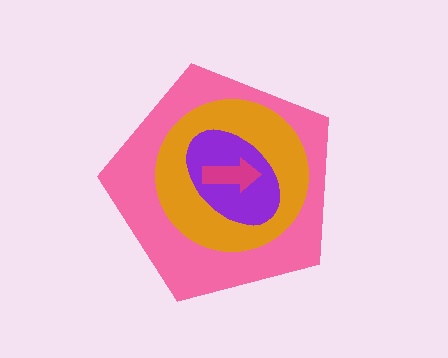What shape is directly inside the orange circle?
The purple ellipse.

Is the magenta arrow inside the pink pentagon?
Yes.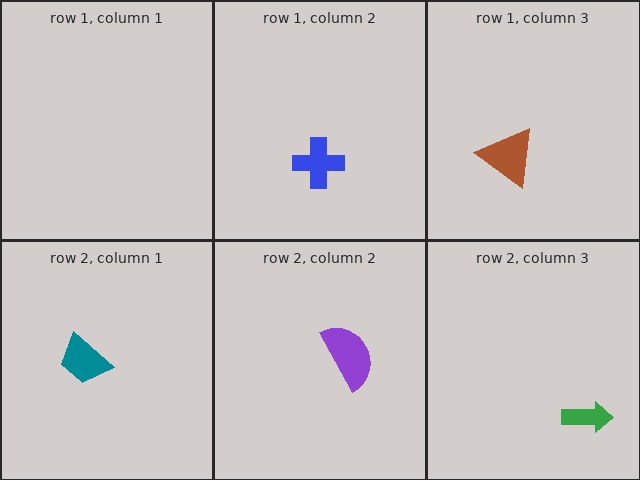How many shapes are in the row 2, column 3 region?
1.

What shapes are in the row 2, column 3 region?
The green arrow.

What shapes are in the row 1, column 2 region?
The blue cross.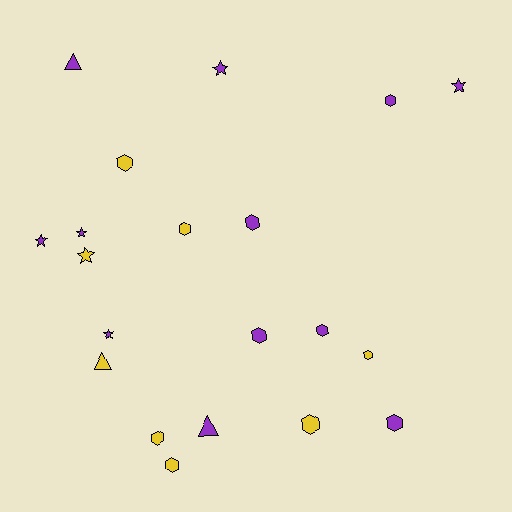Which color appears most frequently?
Purple, with 12 objects.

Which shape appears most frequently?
Hexagon, with 11 objects.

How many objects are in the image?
There are 20 objects.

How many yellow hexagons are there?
There are 6 yellow hexagons.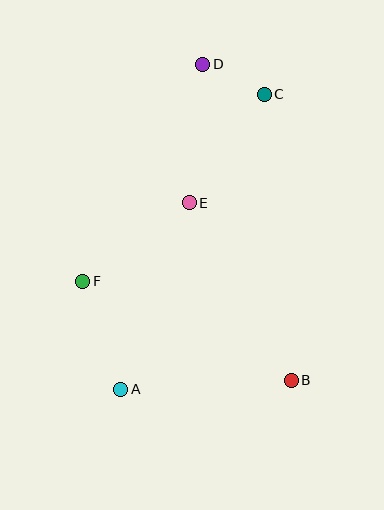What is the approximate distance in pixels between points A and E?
The distance between A and E is approximately 199 pixels.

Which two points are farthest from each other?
Points A and D are farthest from each other.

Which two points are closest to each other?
Points C and D are closest to each other.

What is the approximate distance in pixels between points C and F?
The distance between C and F is approximately 261 pixels.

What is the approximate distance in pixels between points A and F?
The distance between A and F is approximately 115 pixels.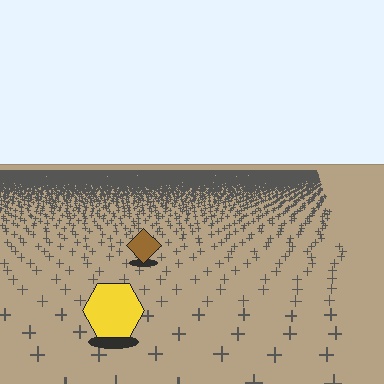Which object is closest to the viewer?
The yellow hexagon is closest. The texture marks near it are larger and more spread out.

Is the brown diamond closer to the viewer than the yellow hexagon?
No. The yellow hexagon is closer — you can tell from the texture gradient: the ground texture is coarser near it.